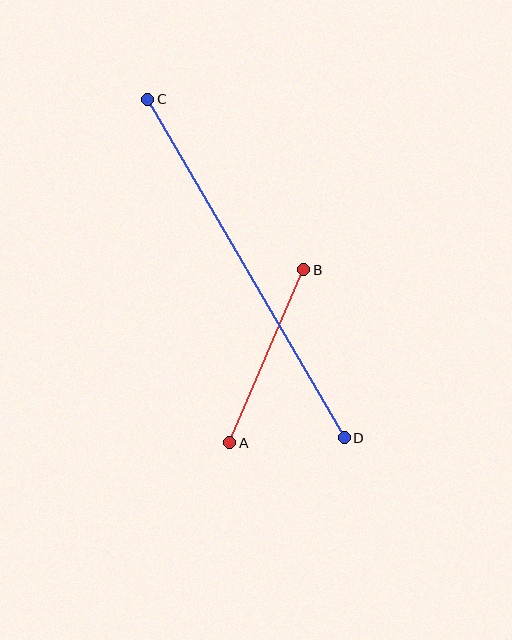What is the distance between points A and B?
The distance is approximately 188 pixels.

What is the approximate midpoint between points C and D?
The midpoint is at approximately (246, 269) pixels.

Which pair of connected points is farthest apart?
Points C and D are farthest apart.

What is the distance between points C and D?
The distance is approximately 391 pixels.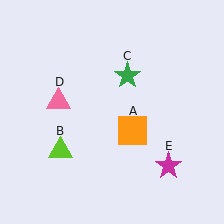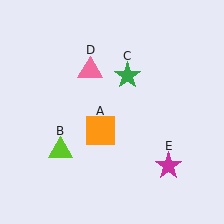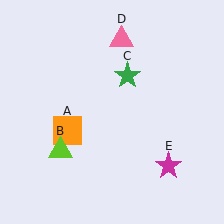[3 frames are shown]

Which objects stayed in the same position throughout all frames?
Lime triangle (object B) and green star (object C) and magenta star (object E) remained stationary.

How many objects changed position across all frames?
2 objects changed position: orange square (object A), pink triangle (object D).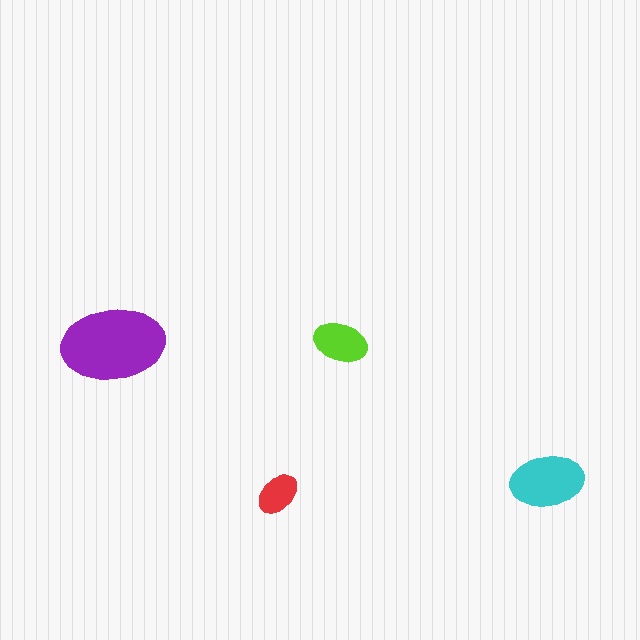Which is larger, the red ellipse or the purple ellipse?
The purple one.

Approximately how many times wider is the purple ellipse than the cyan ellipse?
About 1.5 times wider.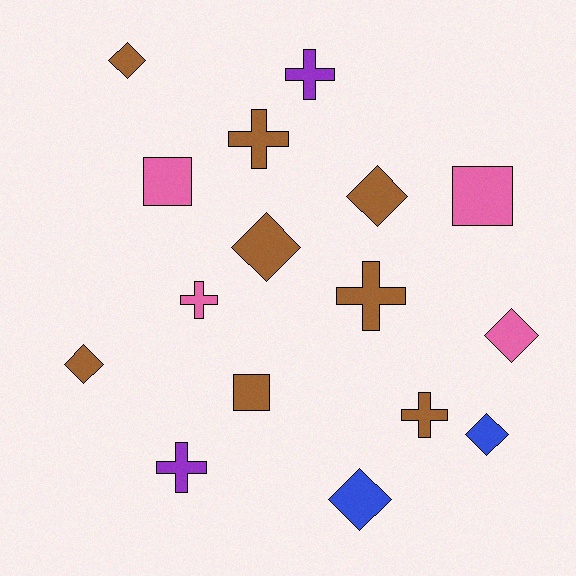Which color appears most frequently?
Brown, with 8 objects.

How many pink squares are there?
There are 2 pink squares.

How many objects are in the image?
There are 16 objects.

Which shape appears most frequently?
Diamond, with 7 objects.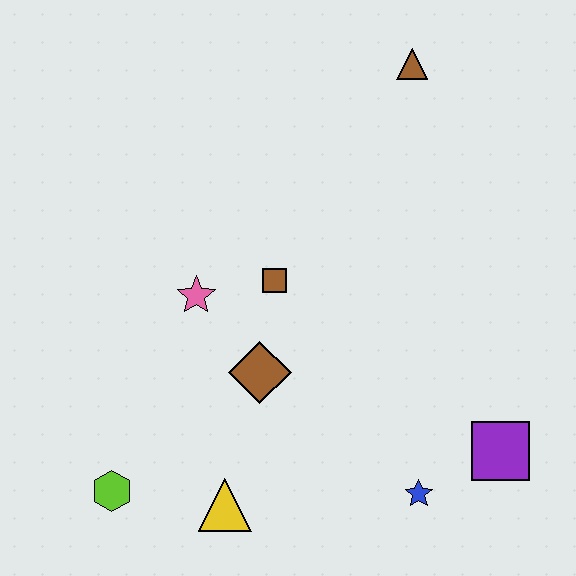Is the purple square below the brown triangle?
Yes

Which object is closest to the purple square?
The blue star is closest to the purple square.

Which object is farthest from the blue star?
The brown triangle is farthest from the blue star.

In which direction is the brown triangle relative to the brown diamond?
The brown triangle is above the brown diamond.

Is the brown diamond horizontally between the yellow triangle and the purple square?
Yes